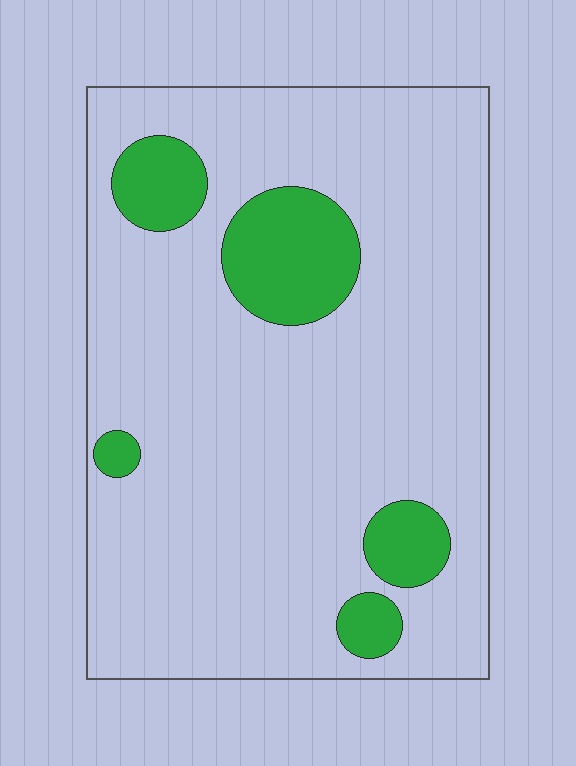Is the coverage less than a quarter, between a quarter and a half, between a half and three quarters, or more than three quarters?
Less than a quarter.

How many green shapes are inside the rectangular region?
5.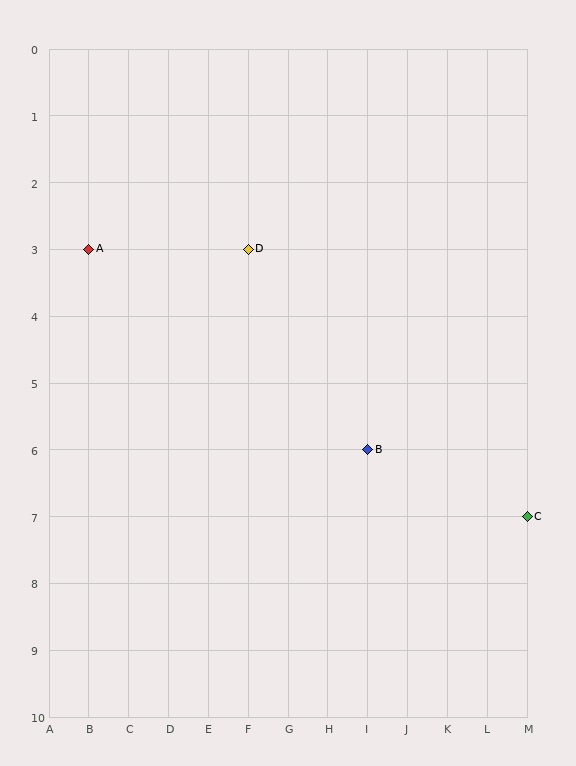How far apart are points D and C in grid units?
Points D and C are 7 columns and 4 rows apart (about 8.1 grid units diagonally).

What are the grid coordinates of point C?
Point C is at grid coordinates (M, 7).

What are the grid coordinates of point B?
Point B is at grid coordinates (I, 6).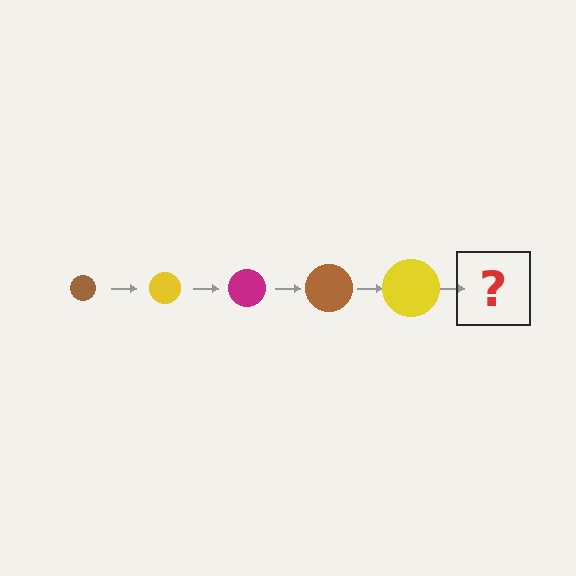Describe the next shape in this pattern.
It should be a magenta circle, larger than the previous one.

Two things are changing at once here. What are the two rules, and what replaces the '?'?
The two rules are that the circle grows larger each step and the color cycles through brown, yellow, and magenta. The '?' should be a magenta circle, larger than the previous one.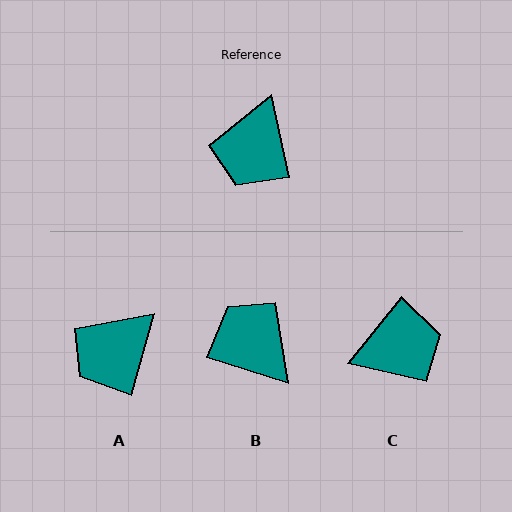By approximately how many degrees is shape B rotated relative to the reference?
Approximately 120 degrees clockwise.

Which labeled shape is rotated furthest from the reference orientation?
C, about 129 degrees away.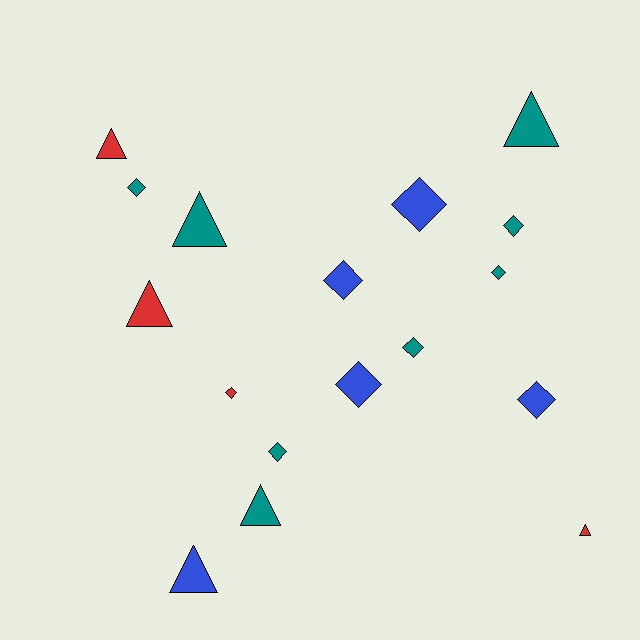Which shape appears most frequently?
Diamond, with 10 objects.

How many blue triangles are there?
There is 1 blue triangle.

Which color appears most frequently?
Teal, with 8 objects.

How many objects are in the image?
There are 17 objects.